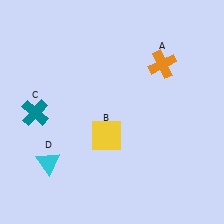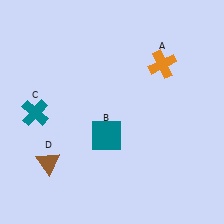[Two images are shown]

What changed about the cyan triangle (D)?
In Image 1, D is cyan. In Image 2, it changed to brown.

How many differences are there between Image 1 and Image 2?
There are 2 differences between the two images.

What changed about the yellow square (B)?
In Image 1, B is yellow. In Image 2, it changed to teal.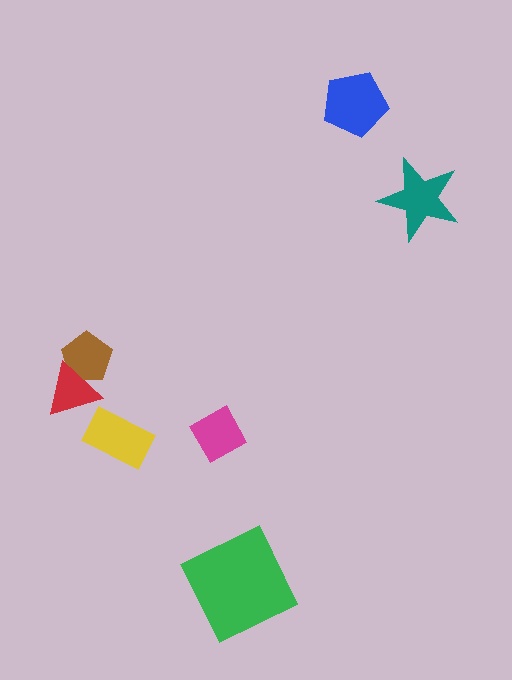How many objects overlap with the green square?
0 objects overlap with the green square.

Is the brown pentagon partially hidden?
Yes, it is partially covered by another shape.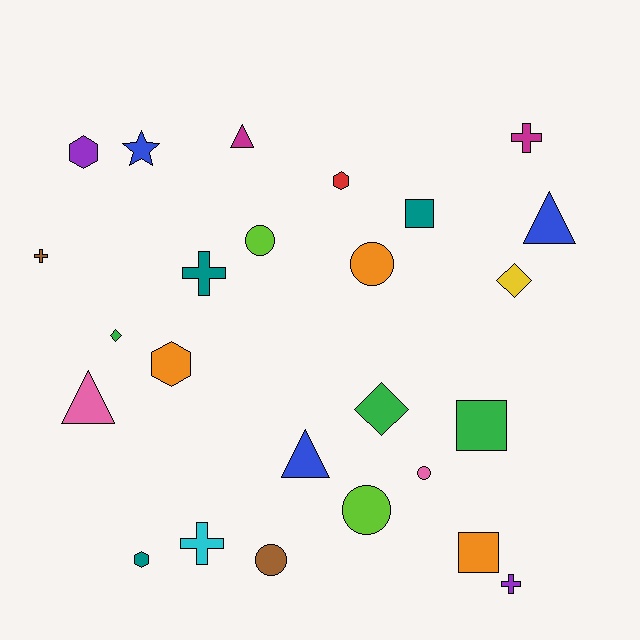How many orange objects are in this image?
There are 3 orange objects.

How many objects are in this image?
There are 25 objects.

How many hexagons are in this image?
There are 4 hexagons.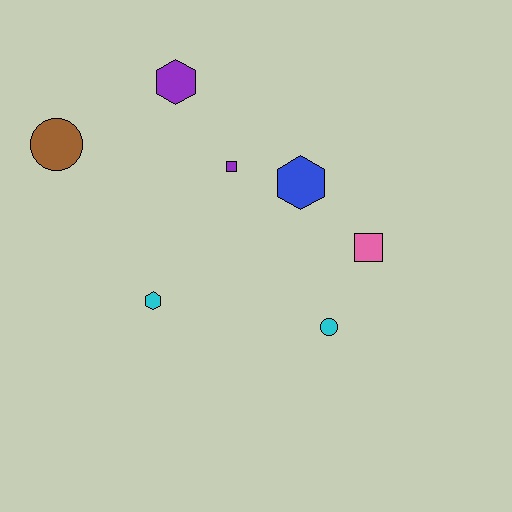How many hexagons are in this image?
There are 3 hexagons.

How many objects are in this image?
There are 7 objects.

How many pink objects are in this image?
There is 1 pink object.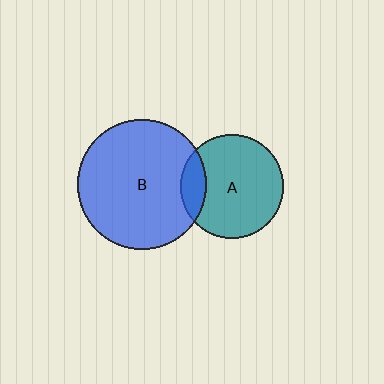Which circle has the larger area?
Circle B (blue).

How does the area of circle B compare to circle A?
Approximately 1.6 times.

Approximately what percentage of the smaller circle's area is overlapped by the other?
Approximately 15%.